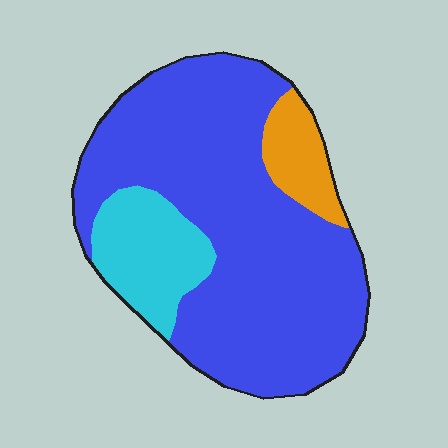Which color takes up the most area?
Blue, at roughly 75%.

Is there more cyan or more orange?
Cyan.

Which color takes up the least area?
Orange, at roughly 10%.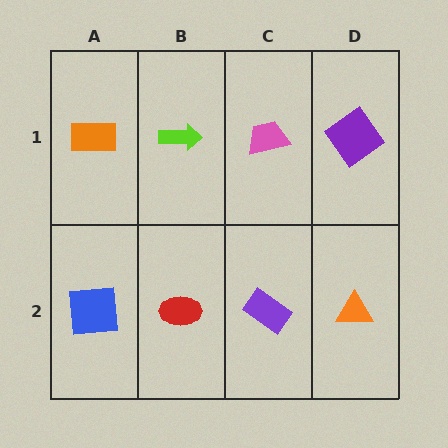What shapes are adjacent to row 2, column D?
A purple diamond (row 1, column D), a purple rectangle (row 2, column C).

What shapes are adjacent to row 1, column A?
A blue square (row 2, column A), a lime arrow (row 1, column B).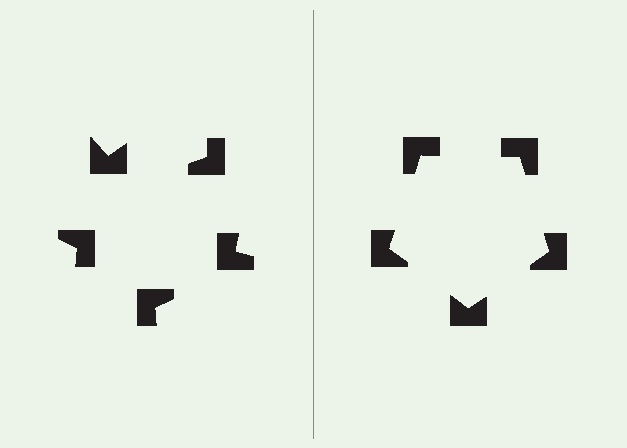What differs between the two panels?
The notched squares are positioned identically on both sides; only the wedge orientations differ. On the right they align to a pentagon; on the left they are misaligned.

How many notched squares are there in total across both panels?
10 — 5 on each side.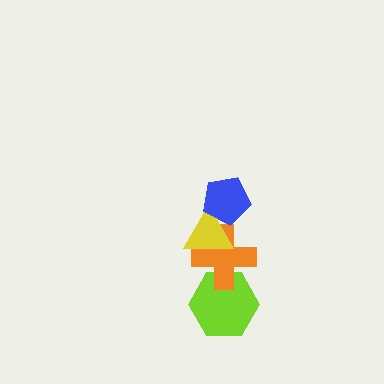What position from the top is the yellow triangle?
The yellow triangle is 2nd from the top.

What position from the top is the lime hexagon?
The lime hexagon is 4th from the top.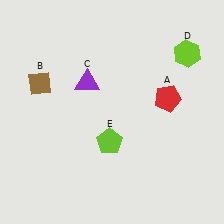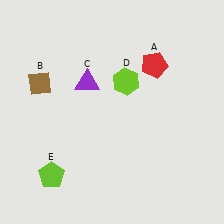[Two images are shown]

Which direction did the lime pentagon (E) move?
The lime pentagon (E) moved left.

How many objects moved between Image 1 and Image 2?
3 objects moved between the two images.